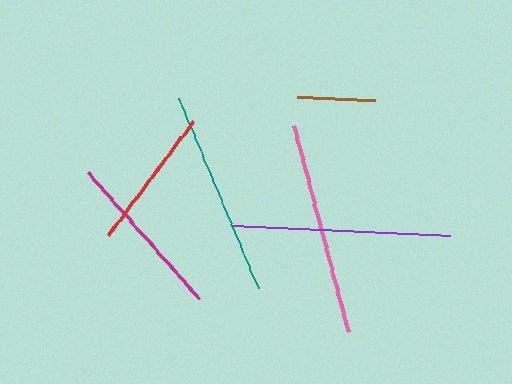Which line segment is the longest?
The purple line is the longest at approximately 220 pixels.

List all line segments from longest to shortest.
From longest to shortest: purple, pink, teal, magenta, red, brown.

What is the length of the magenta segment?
The magenta segment is approximately 169 pixels long.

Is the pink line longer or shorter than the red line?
The pink line is longer than the red line.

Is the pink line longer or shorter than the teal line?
The pink line is longer than the teal line.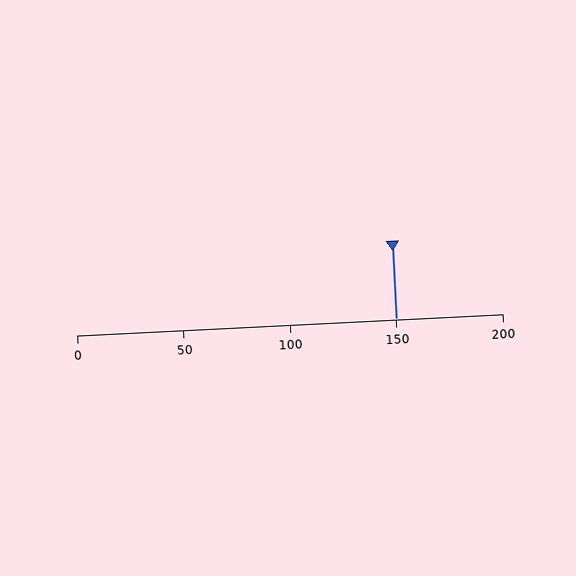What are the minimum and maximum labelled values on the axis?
The axis runs from 0 to 200.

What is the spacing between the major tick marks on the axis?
The major ticks are spaced 50 apart.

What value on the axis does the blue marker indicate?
The marker indicates approximately 150.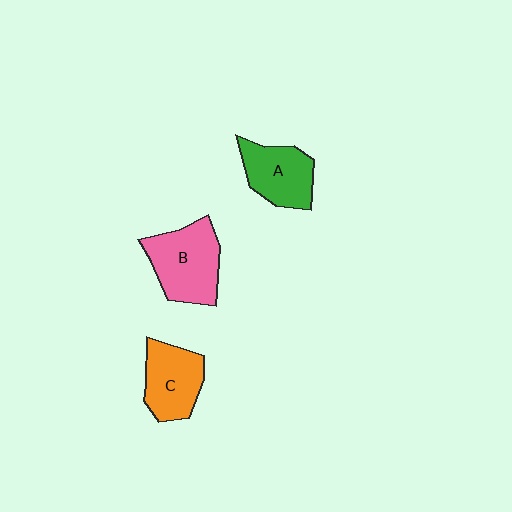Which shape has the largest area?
Shape B (pink).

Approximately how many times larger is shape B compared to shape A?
Approximately 1.3 times.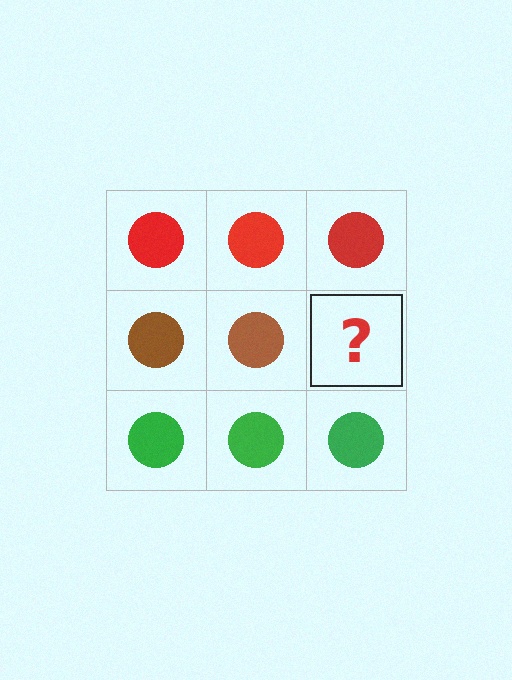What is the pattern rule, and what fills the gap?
The rule is that each row has a consistent color. The gap should be filled with a brown circle.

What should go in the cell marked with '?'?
The missing cell should contain a brown circle.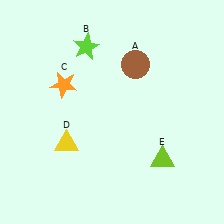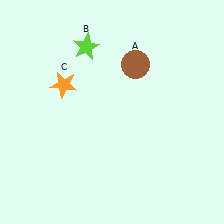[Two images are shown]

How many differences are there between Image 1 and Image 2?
There are 2 differences between the two images.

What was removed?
The yellow triangle (D), the lime triangle (E) were removed in Image 2.